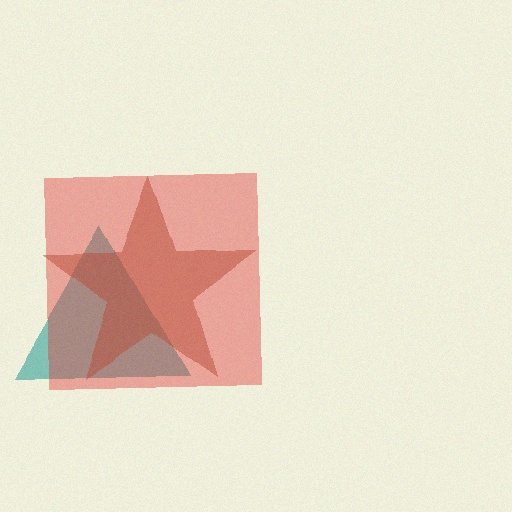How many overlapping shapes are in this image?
There are 3 overlapping shapes in the image.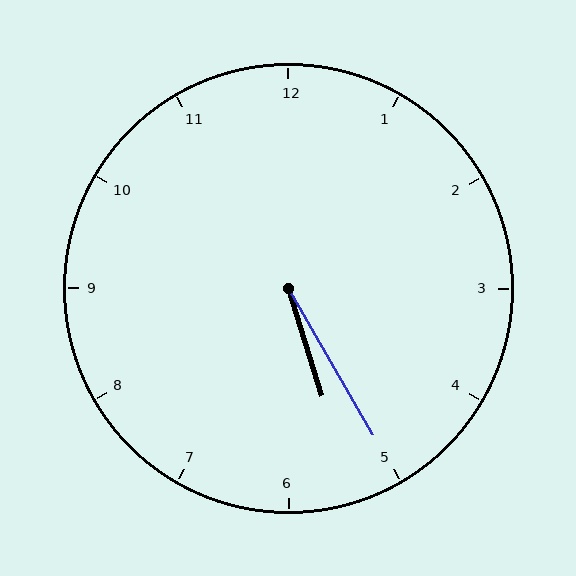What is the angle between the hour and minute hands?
Approximately 12 degrees.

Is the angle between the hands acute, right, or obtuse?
It is acute.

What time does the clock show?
5:25.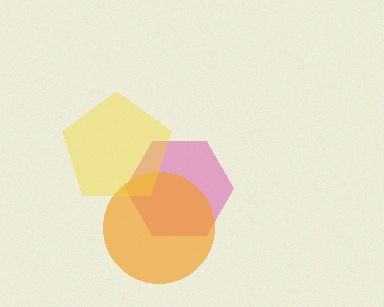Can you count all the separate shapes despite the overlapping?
Yes, there are 3 separate shapes.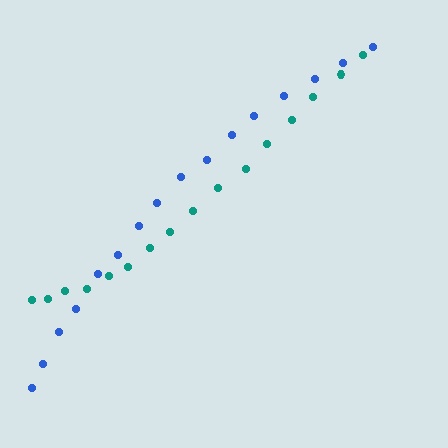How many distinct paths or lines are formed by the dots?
There are 2 distinct paths.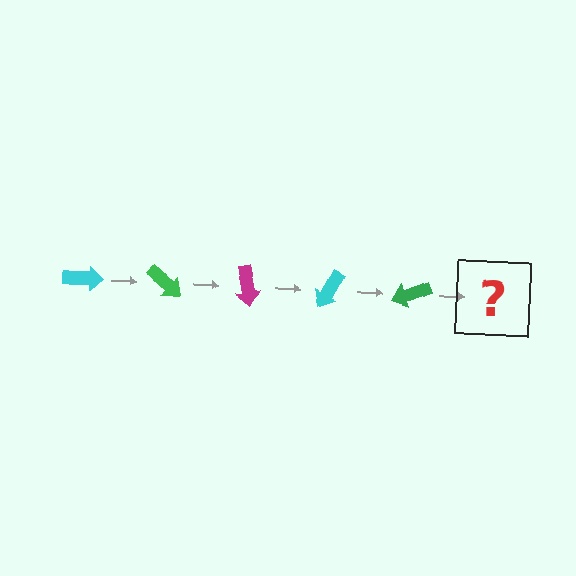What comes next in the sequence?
The next element should be a magenta arrow, rotated 200 degrees from the start.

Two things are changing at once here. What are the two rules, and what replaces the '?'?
The two rules are that it rotates 40 degrees each step and the color cycles through cyan, green, and magenta. The '?' should be a magenta arrow, rotated 200 degrees from the start.